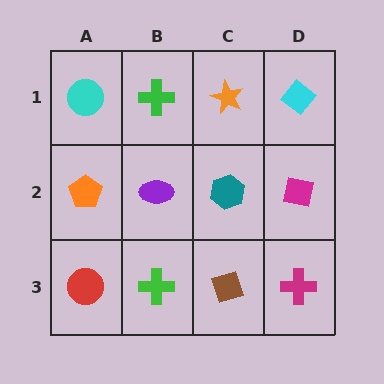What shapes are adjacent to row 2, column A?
A cyan circle (row 1, column A), a red circle (row 3, column A), a purple ellipse (row 2, column B).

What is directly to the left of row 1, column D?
An orange star.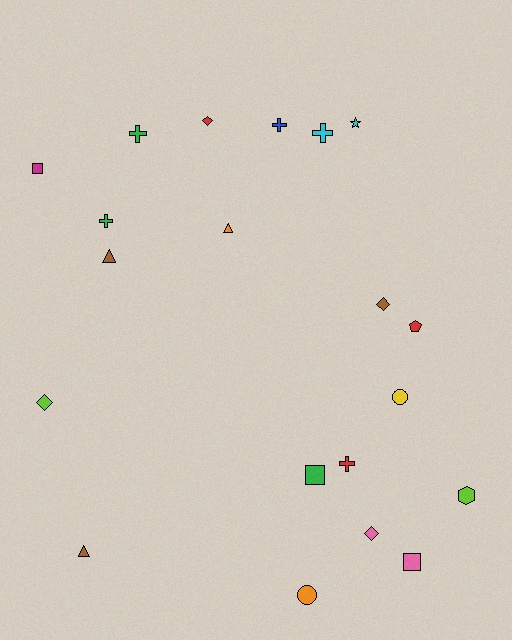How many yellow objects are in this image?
There is 1 yellow object.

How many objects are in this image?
There are 20 objects.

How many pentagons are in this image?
There is 1 pentagon.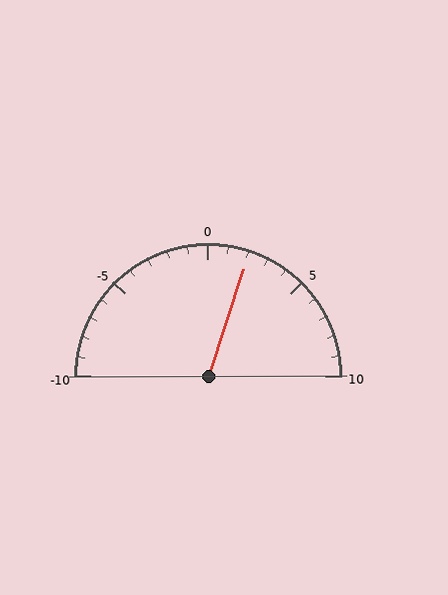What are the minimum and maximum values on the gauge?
The gauge ranges from -10 to 10.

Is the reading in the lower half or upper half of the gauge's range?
The reading is in the upper half of the range (-10 to 10).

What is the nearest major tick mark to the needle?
The nearest major tick mark is 0.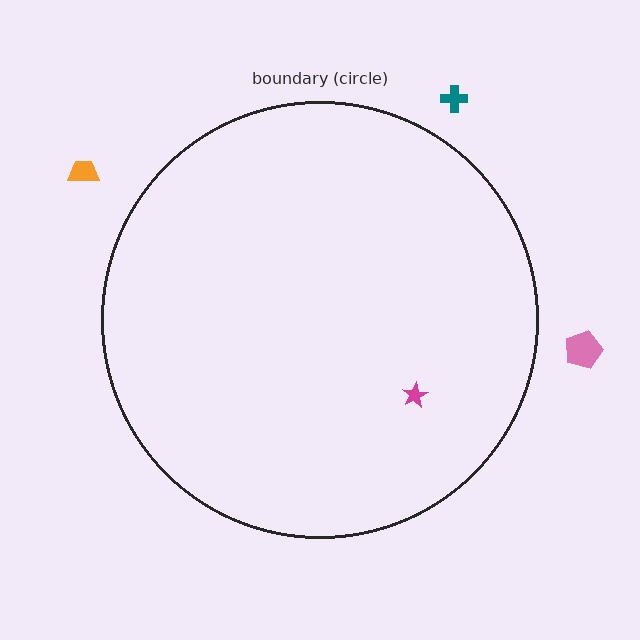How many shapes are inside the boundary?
1 inside, 3 outside.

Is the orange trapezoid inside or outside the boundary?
Outside.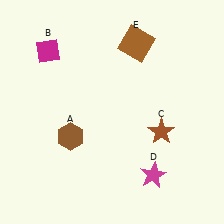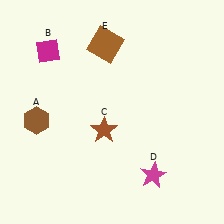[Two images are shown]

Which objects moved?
The objects that moved are: the brown hexagon (A), the brown star (C), the brown square (E).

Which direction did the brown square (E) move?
The brown square (E) moved left.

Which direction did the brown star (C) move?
The brown star (C) moved left.